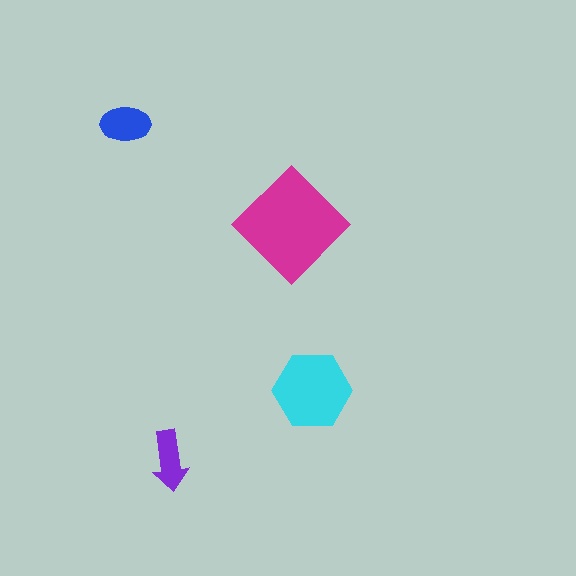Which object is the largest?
The magenta diamond.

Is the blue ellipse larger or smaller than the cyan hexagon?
Smaller.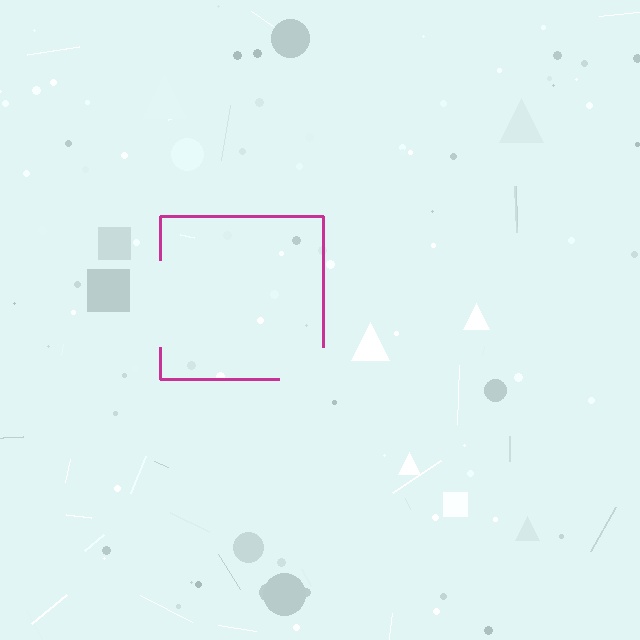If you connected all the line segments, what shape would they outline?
They would outline a square.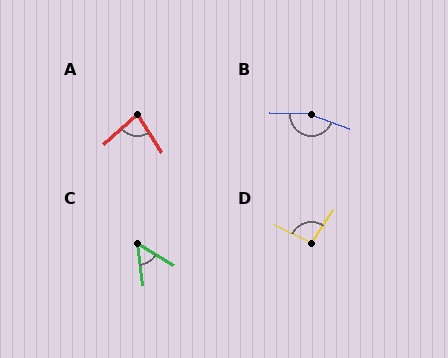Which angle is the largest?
B, at approximately 162 degrees.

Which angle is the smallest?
C, at approximately 52 degrees.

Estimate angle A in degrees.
Approximately 81 degrees.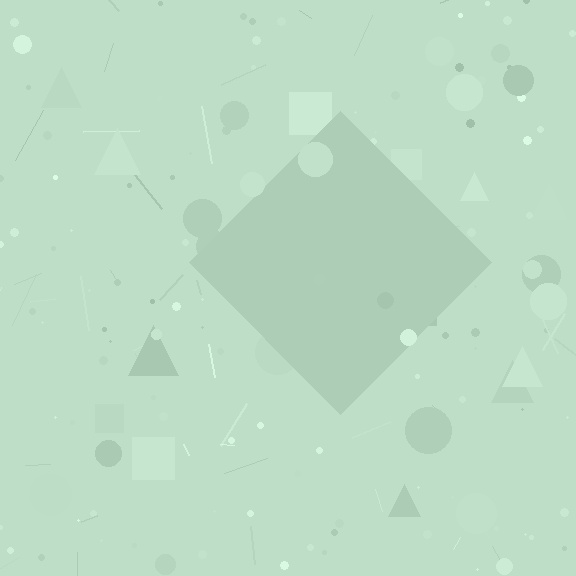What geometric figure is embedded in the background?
A diamond is embedded in the background.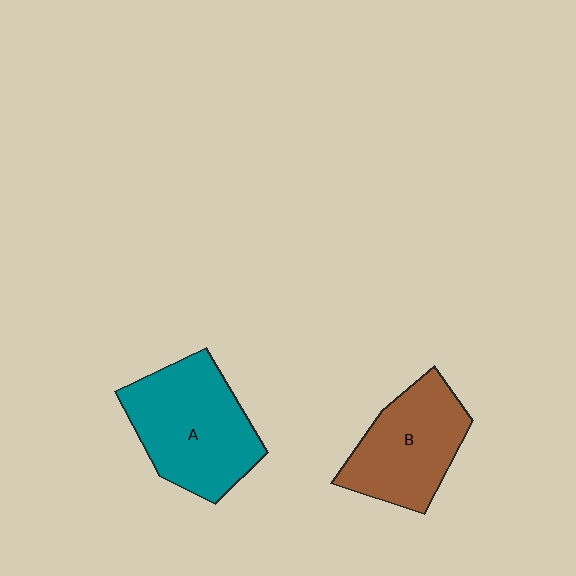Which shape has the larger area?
Shape A (teal).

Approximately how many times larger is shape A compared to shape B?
Approximately 1.2 times.